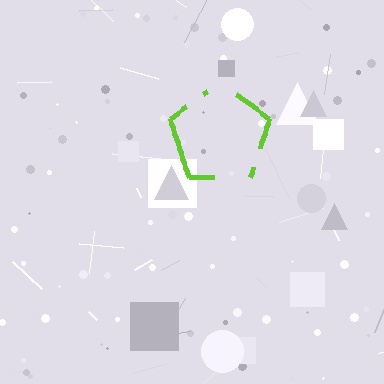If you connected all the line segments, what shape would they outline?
They would outline a pentagon.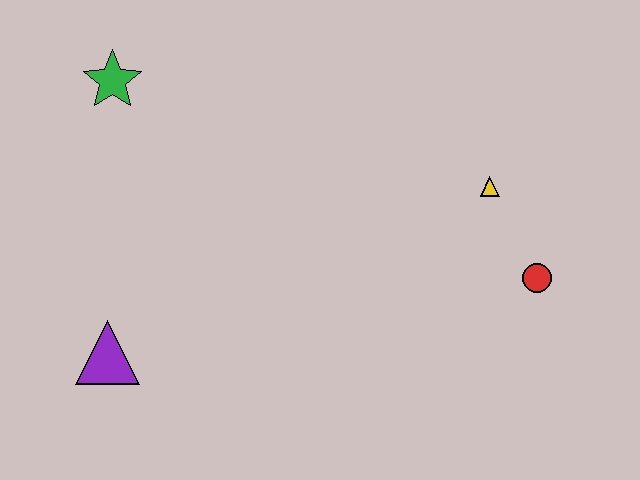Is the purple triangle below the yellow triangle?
Yes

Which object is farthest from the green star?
The red circle is farthest from the green star.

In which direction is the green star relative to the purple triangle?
The green star is above the purple triangle.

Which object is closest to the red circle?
The yellow triangle is closest to the red circle.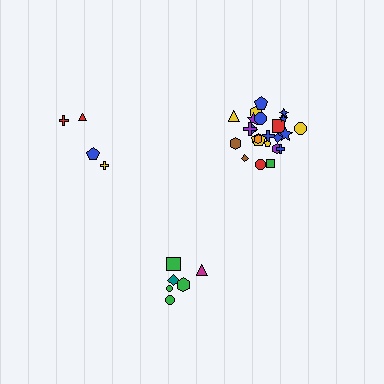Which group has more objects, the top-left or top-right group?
The top-right group.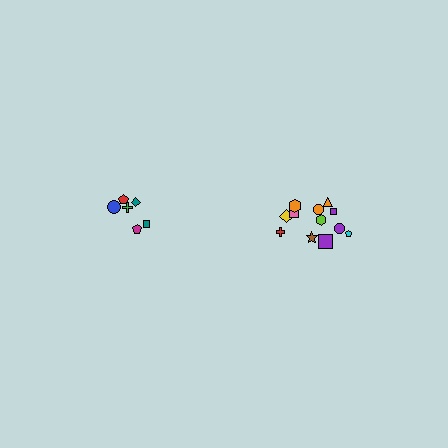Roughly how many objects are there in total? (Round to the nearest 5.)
Roughly 20 objects in total.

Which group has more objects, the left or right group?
The right group.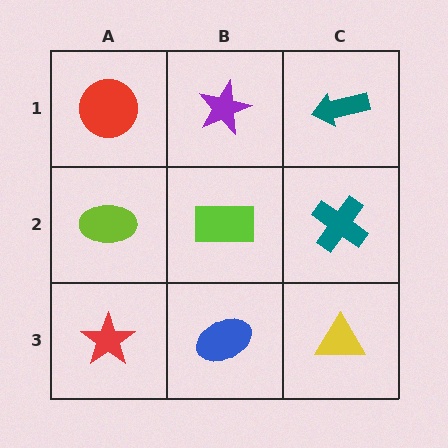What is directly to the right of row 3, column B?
A yellow triangle.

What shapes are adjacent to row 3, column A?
A lime ellipse (row 2, column A), a blue ellipse (row 3, column B).